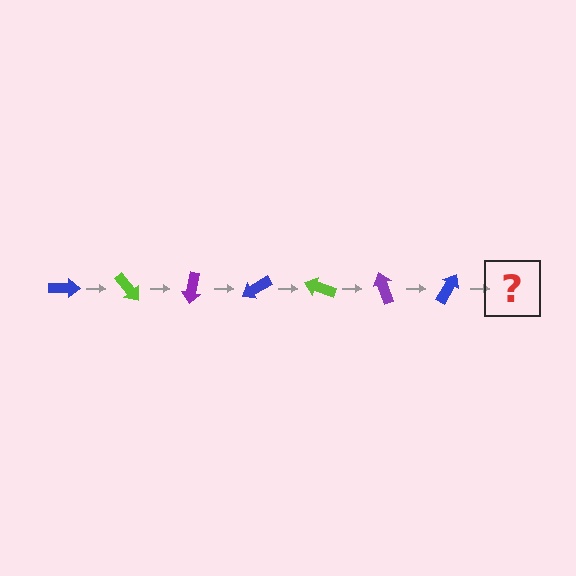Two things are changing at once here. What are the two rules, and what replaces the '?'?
The two rules are that it rotates 50 degrees each step and the color cycles through blue, lime, and purple. The '?' should be a lime arrow, rotated 350 degrees from the start.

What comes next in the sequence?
The next element should be a lime arrow, rotated 350 degrees from the start.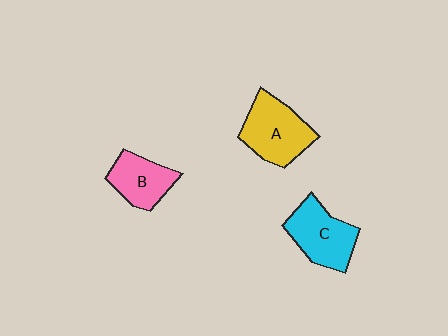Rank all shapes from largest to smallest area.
From largest to smallest: A (yellow), C (cyan), B (pink).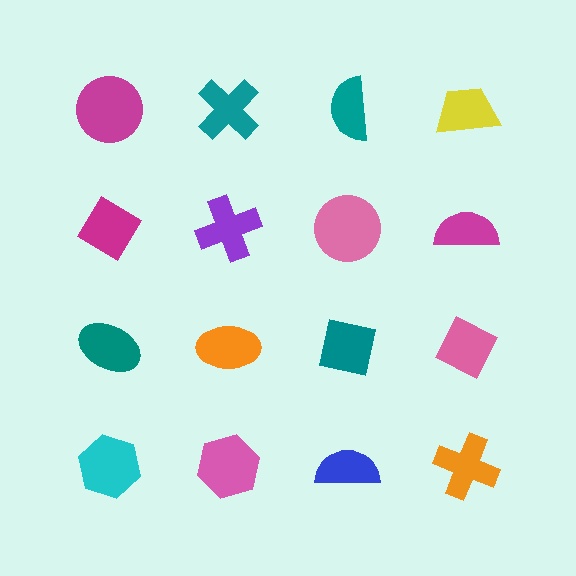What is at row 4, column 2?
A pink hexagon.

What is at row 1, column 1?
A magenta circle.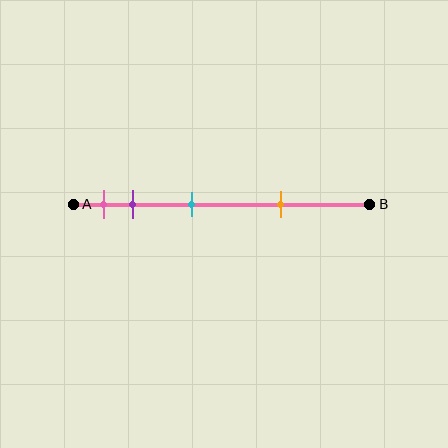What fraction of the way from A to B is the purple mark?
The purple mark is approximately 20% (0.2) of the way from A to B.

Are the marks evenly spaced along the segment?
No, the marks are not evenly spaced.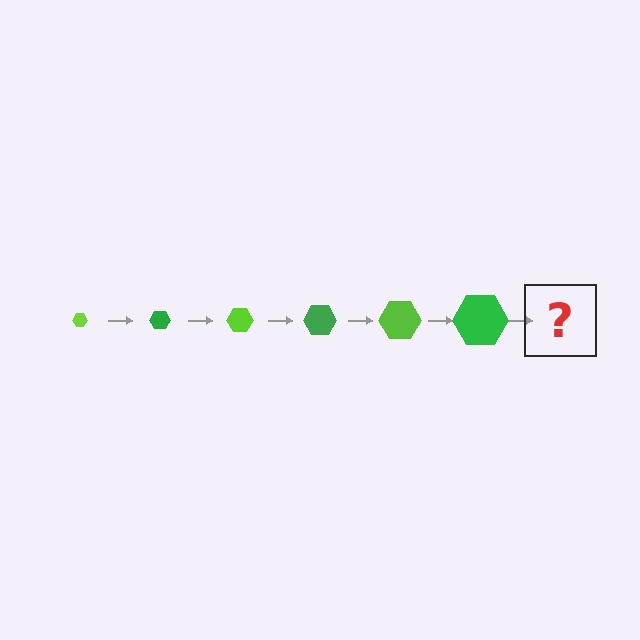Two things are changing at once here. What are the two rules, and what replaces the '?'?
The two rules are that the hexagon grows larger each step and the color cycles through lime and green. The '?' should be a lime hexagon, larger than the previous one.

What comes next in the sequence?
The next element should be a lime hexagon, larger than the previous one.